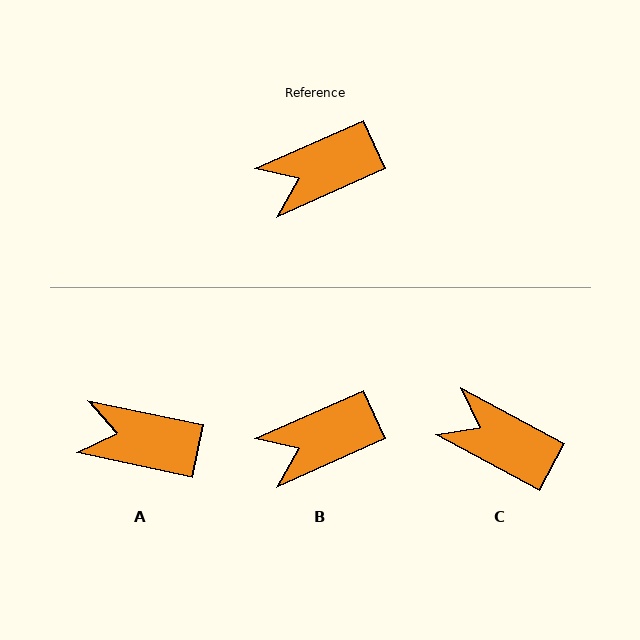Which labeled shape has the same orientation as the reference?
B.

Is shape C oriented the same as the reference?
No, it is off by about 52 degrees.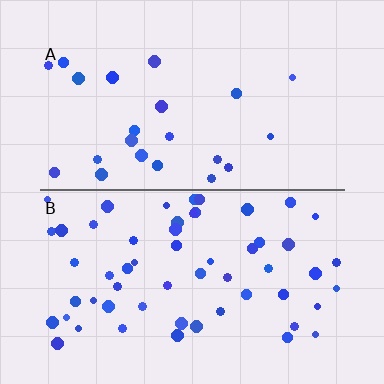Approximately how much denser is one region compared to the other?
Approximately 2.5× — region B over region A.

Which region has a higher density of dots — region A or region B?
B (the bottom).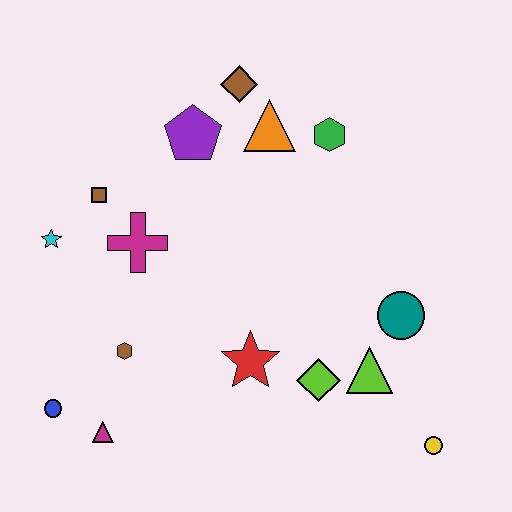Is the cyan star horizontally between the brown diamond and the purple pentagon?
No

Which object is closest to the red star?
The lime diamond is closest to the red star.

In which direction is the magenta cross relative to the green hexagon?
The magenta cross is to the left of the green hexagon.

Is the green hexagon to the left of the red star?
No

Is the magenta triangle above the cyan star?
No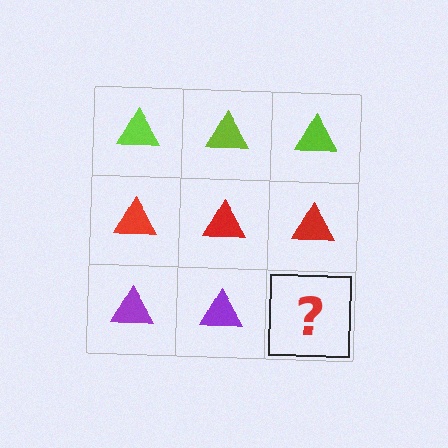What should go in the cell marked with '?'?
The missing cell should contain a purple triangle.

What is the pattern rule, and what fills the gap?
The rule is that each row has a consistent color. The gap should be filled with a purple triangle.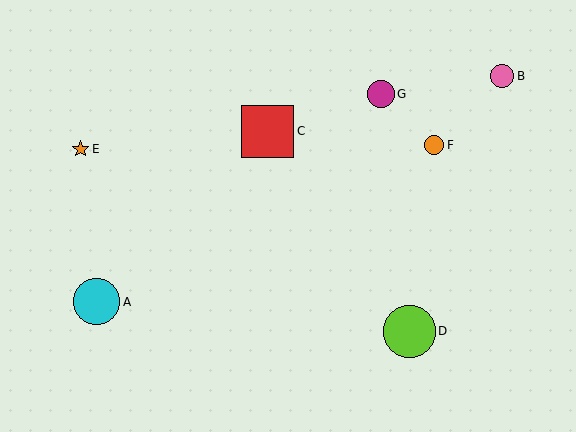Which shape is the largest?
The red square (labeled C) is the largest.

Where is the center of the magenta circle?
The center of the magenta circle is at (381, 94).